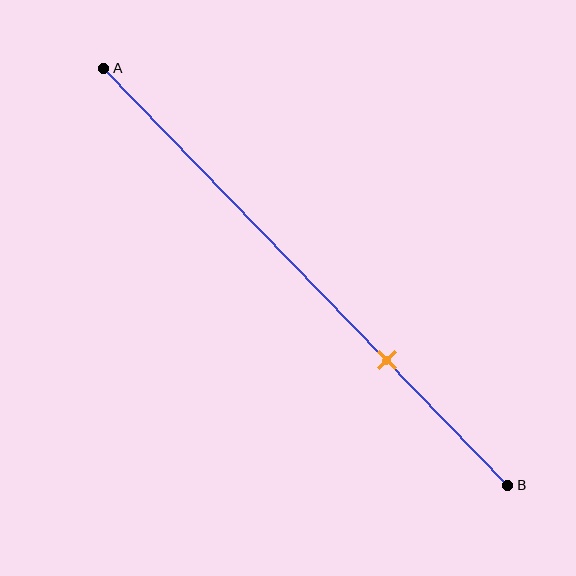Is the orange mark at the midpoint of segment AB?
No, the mark is at about 70% from A, not at the 50% midpoint.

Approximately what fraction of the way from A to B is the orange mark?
The orange mark is approximately 70% of the way from A to B.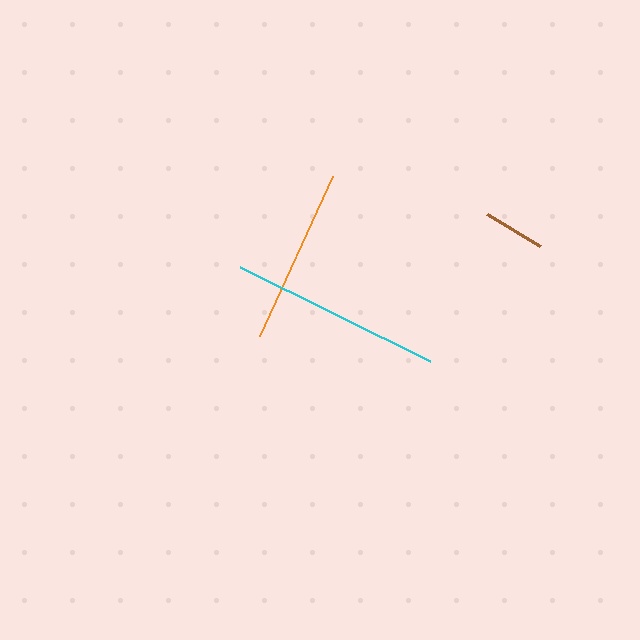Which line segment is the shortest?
The brown line is the shortest at approximately 62 pixels.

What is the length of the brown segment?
The brown segment is approximately 62 pixels long.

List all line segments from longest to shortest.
From longest to shortest: cyan, orange, brown.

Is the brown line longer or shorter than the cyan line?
The cyan line is longer than the brown line.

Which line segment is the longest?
The cyan line is the longest at approximately 211 pixels.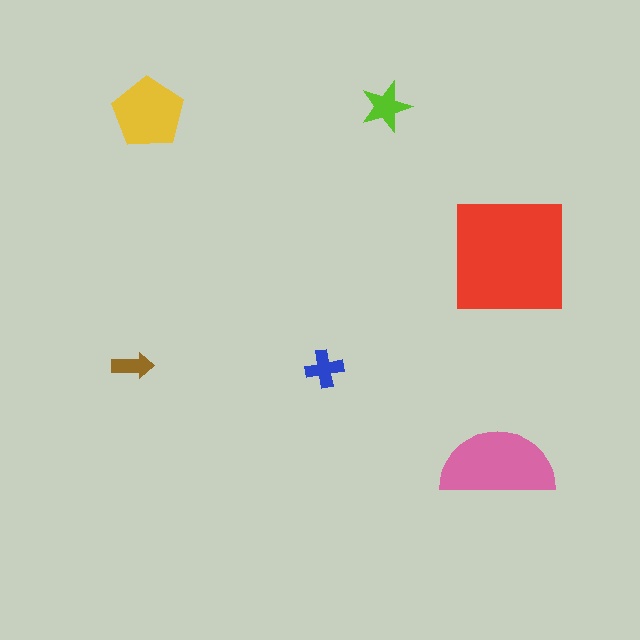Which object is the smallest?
The brown arrow.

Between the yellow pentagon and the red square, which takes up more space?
The red square.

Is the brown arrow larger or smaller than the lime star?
Smaller.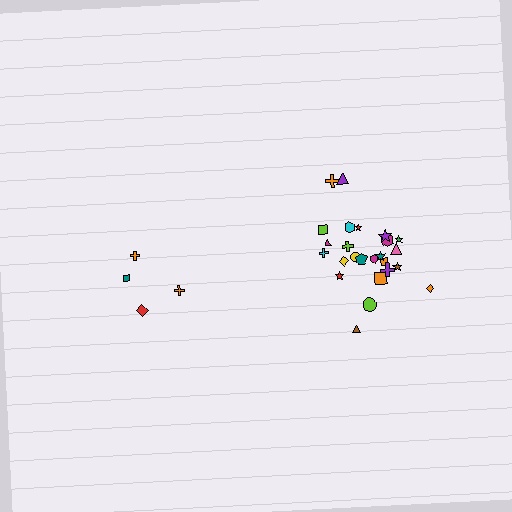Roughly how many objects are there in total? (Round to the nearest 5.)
Roughly 30 objects in total.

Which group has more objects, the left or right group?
The right group.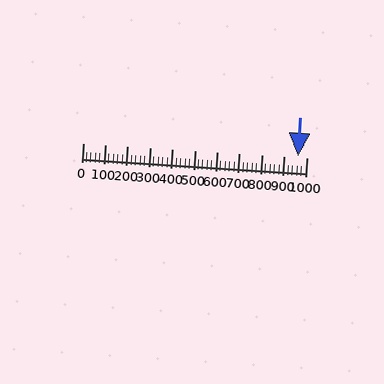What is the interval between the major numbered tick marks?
The major tick marks are spaced 100 units apart.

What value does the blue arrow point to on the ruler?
The blue arrow points to approximately 960.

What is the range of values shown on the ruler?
The ruler shows values from 0 to 1000.